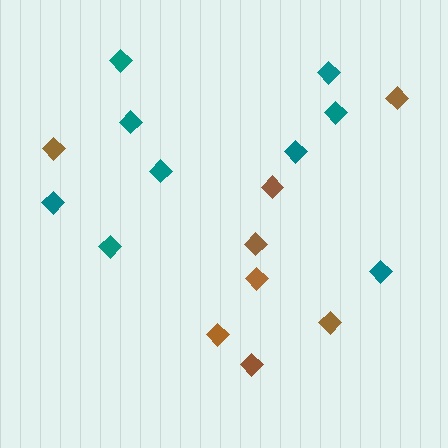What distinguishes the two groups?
There are 2 groups: one group of teal diamonds (9) and one group of brown diamonds (8).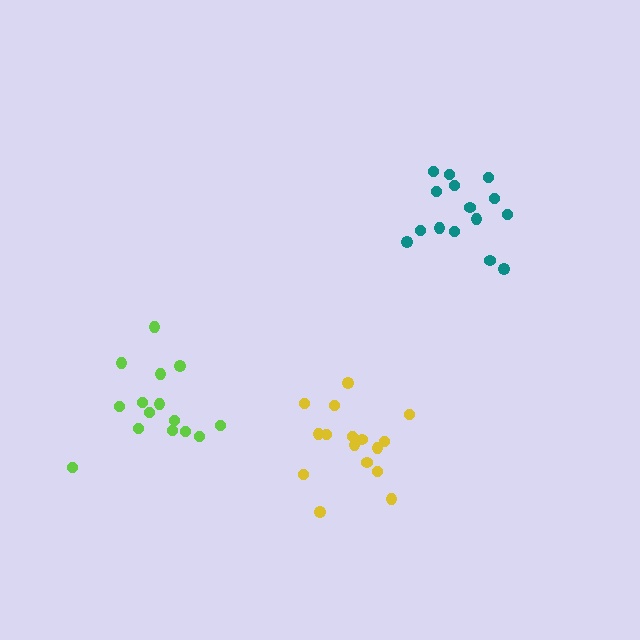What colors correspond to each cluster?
The clusters are colored: yellow, lime, teal.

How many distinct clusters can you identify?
There are 3 distinct clusters.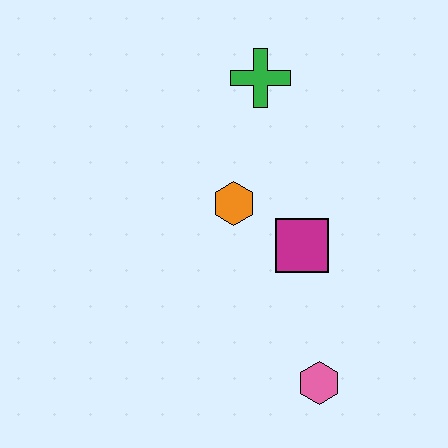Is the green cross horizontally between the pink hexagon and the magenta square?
No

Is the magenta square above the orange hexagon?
No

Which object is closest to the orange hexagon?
The magenta square is closest to the orange hexagon.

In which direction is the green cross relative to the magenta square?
The green cross is above the magenta square.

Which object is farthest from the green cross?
The pink hexagon is farthest from the green cross.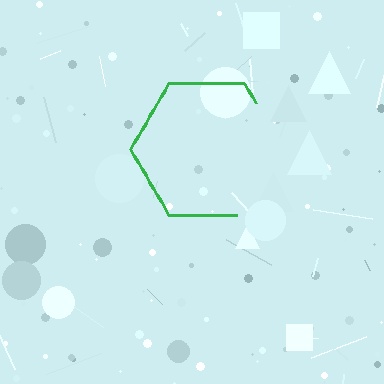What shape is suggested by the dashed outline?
The dashed outline suggests a hexagon.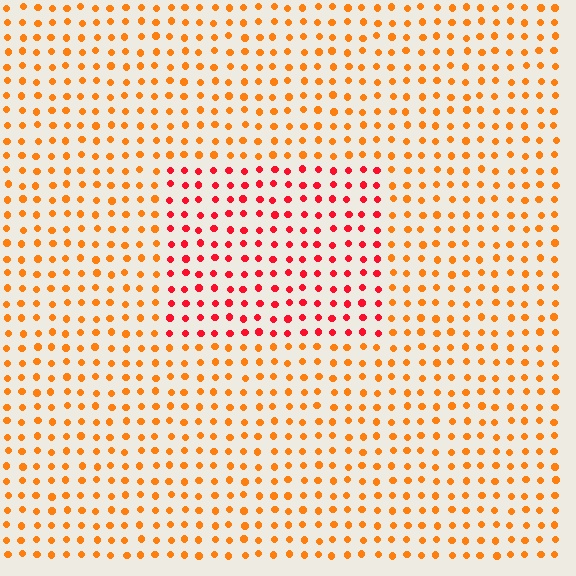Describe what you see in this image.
The image is filled with small orange elements in a uniform arrangement. A rectangle-shaped region is visible where the elements are tinted to a slightly different hue, forming a subtle color boundary.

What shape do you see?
I see a rectangle.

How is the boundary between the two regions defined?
The boundary is defined purely by a slight shift in hue (about 36 degrees). Spacing, size, and orientation are identical on both sides.